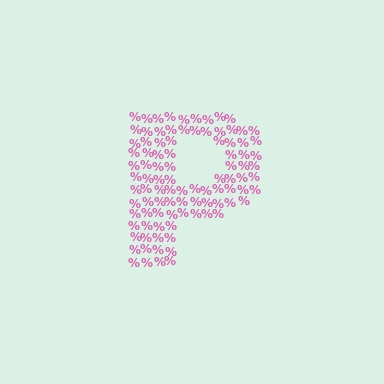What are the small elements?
The small elements are percent signs.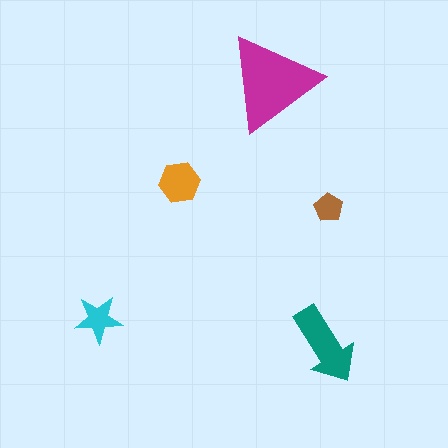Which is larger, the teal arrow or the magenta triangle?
The magenta triangle.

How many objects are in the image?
There are 5 objects in the image.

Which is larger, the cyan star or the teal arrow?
The teal arrow.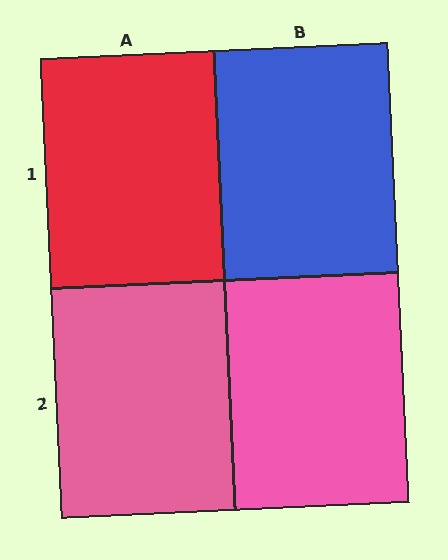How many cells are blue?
1 cell is blue.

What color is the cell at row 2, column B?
Pink.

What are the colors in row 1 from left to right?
Red, blue.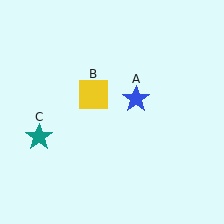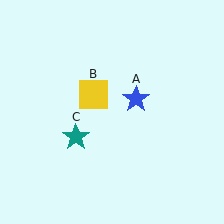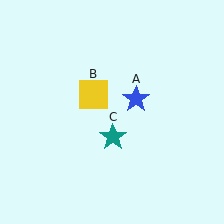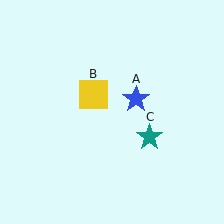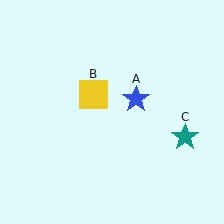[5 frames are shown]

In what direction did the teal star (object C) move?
The teal star (object C) moved right.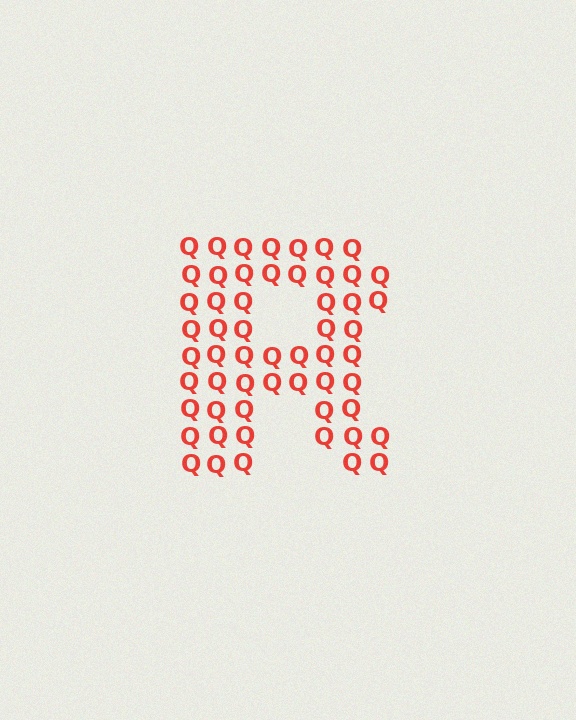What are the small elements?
The small elements are letter Q's.